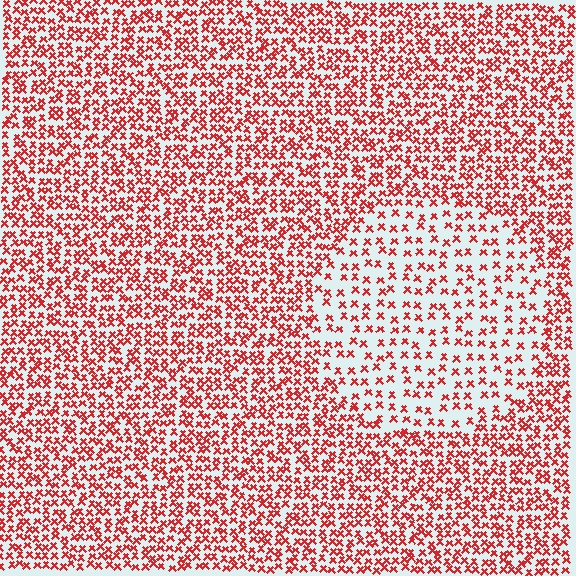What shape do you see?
I see a circle.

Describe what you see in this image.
The image contains small red elements arranged at two different densities. A circle-shaped region is visible where the elements are less densely packed than the surrounding area.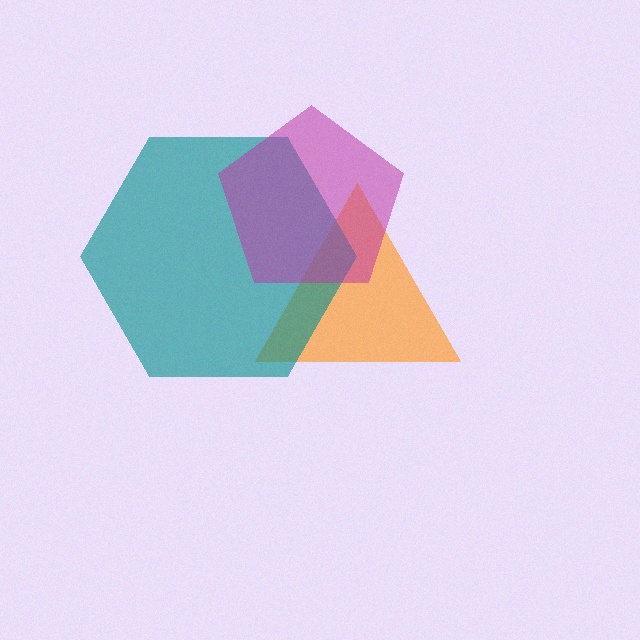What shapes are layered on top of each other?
The layered shapes are: an orange triangle, a teal hexagon, a magenta pentagon.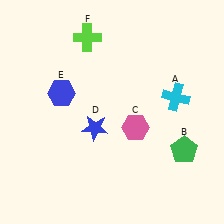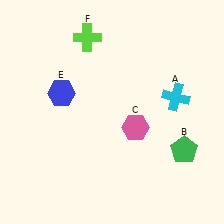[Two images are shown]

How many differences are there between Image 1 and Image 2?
There is 1 difference between the two images.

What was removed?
The blue star (D) was removed in Image 2.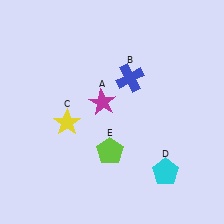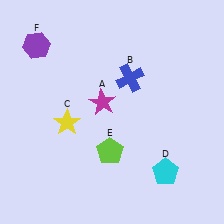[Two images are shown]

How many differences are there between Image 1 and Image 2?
There is 1 difference between the two images.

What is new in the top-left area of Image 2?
A purple hexagon (F) was added in the top-left area of Image 2.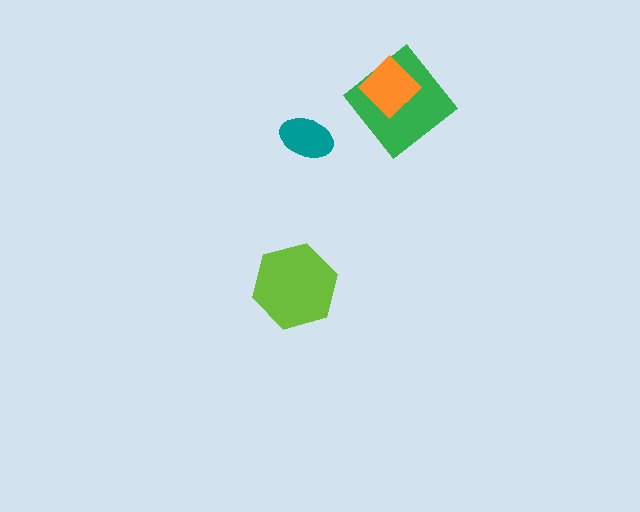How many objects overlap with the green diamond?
1 object overlaps with the green diamond.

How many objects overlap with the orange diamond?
1 object overlaps with the orange diamond.